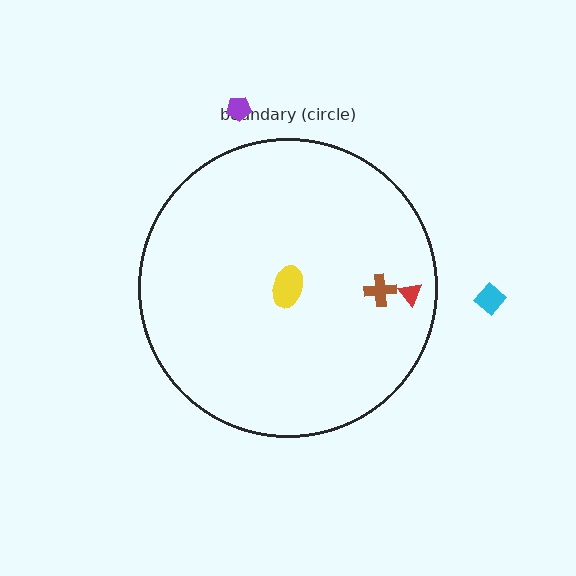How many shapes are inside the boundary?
3 inside, 2 outside.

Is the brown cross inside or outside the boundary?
Inside.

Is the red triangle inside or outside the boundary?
Inside.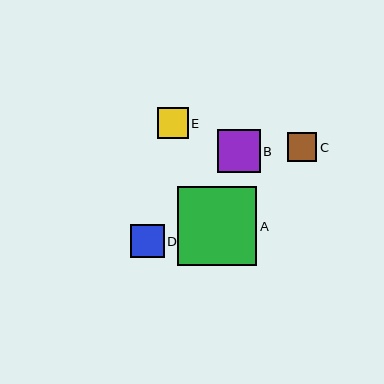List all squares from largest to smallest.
From largest to smallest: A, B, D, E, C.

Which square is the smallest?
Square C is the smallest with a size of approximately 29 pixels.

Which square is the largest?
Square A is the largest with a size of approximately 79 pixels.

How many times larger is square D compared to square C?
Square D is approximately 1.1 times the size of square C.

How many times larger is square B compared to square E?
Square B is approximately 1.4 times the size of square E.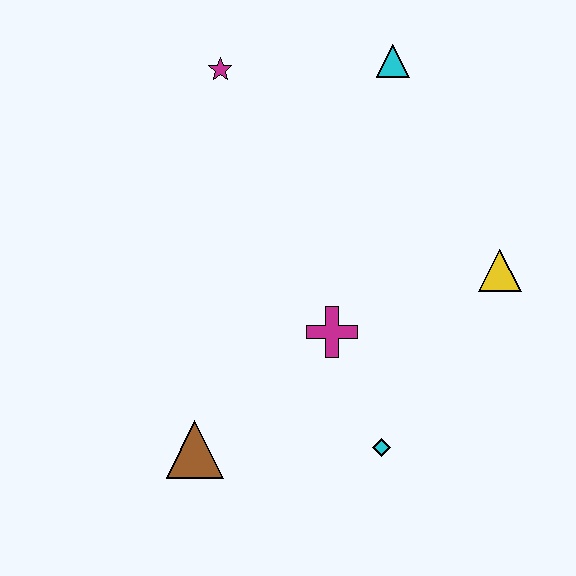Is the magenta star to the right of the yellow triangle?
No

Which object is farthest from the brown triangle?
The cyan triangle is farthest from the brown triangle.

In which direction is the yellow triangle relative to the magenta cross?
The yellow triangle is to the right of the magenta cross.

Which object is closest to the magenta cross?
The cyan diamond is closest to the magenta cross.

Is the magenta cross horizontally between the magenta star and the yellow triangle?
Yes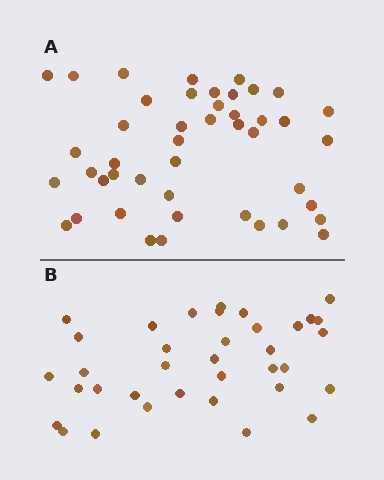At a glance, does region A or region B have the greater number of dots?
Region A (the top region) has more dots.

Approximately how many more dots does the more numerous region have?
Region A has roughly 8 or so more dots than region B.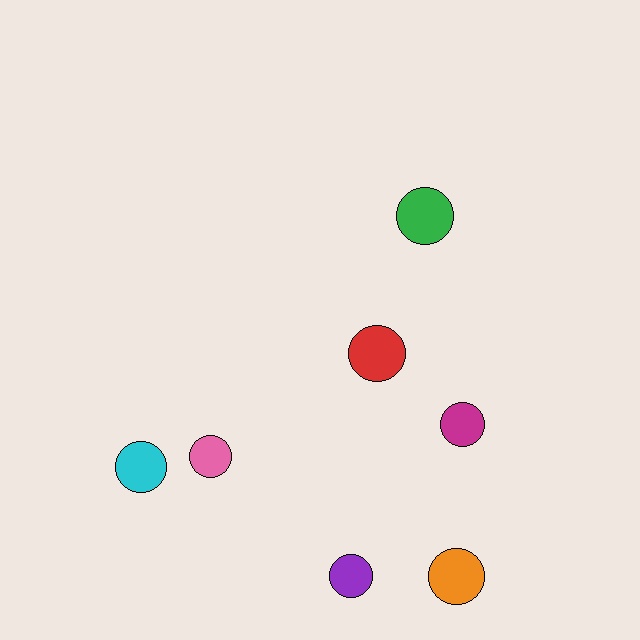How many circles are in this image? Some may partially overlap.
There are 7 circles.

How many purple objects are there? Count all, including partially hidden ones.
There is 1 purple object.